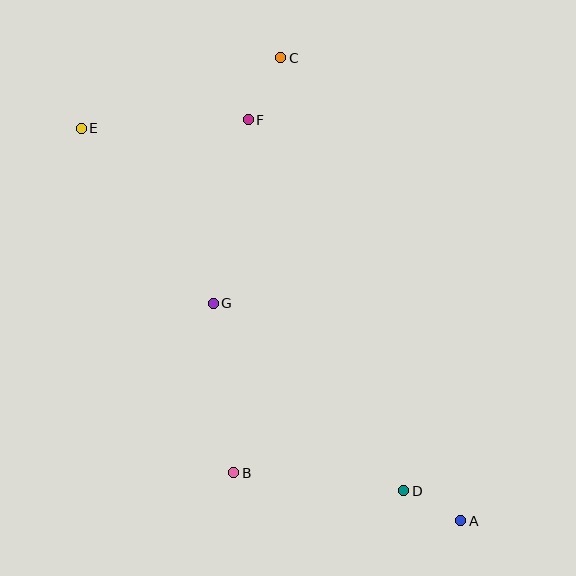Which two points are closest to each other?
Points A and D are closest to each other.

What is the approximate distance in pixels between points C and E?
The distance between C and E is approximately 211 pixels.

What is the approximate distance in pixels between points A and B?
The distance between A and B is approximately 232 pixels.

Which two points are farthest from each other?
Points A and E are farthest from each other.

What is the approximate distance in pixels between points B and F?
The distance between B and F is approximately 353 pixels.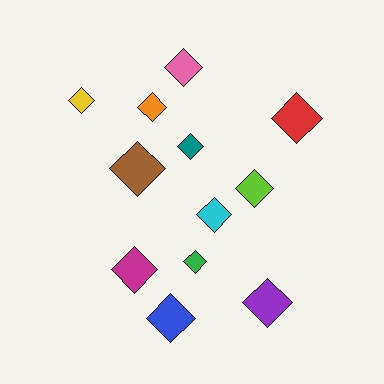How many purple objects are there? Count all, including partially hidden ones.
There is 1 purple object.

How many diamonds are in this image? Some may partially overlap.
There are 12 diamonds.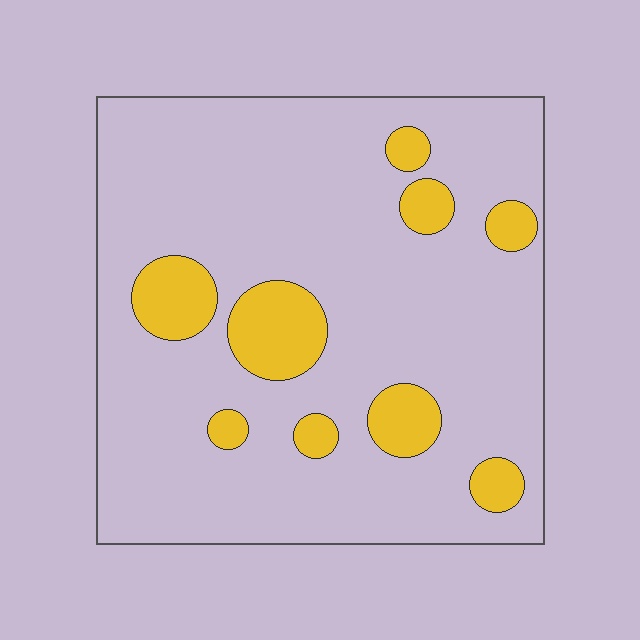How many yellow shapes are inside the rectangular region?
9.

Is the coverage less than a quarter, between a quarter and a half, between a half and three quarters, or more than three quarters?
Less than a quarter.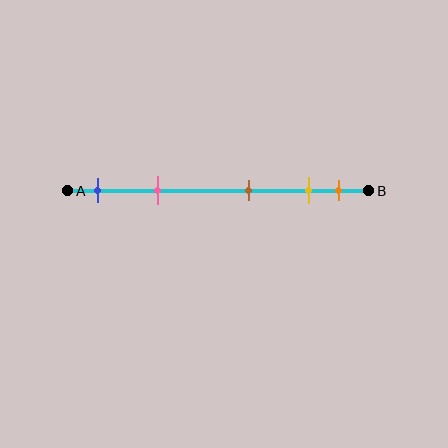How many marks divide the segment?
There are 5 marks dividing the segment.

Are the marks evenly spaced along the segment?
No, the marks are not evenly spaced.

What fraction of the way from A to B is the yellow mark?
The yellow mark is approximately 80% (0.8) of the way from A to B.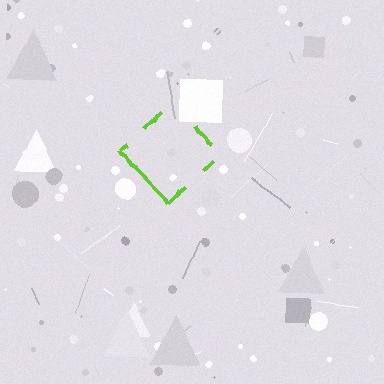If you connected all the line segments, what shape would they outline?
They would outline a diamond.